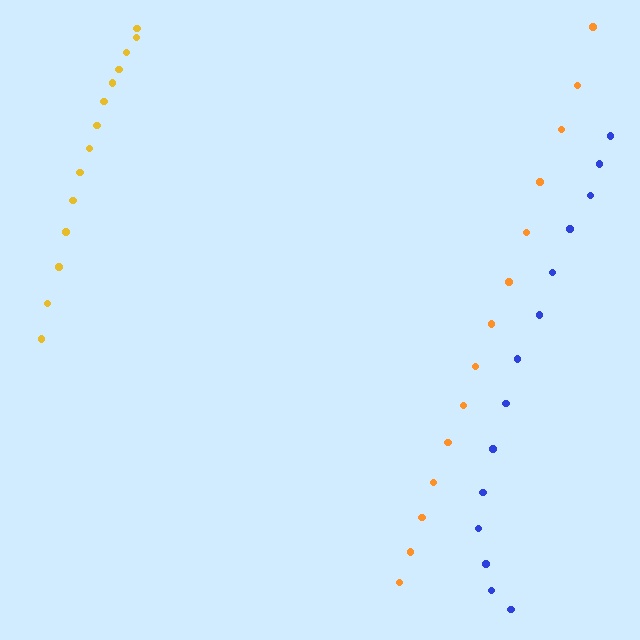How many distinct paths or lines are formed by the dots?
There are 3 distinct paths.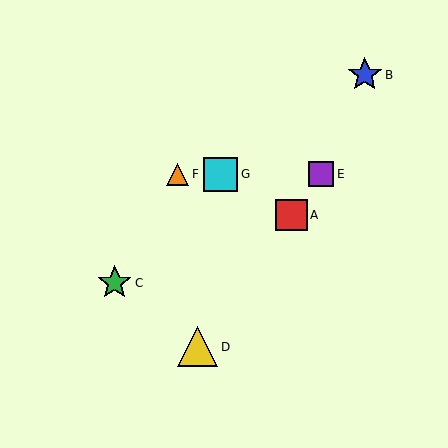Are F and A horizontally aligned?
No, F is at y≈174 and A is at y≈215.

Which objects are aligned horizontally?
Objects E, F, G are aligned horizontally.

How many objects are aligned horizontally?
3 objects (E, F, G) are aligned horizontally.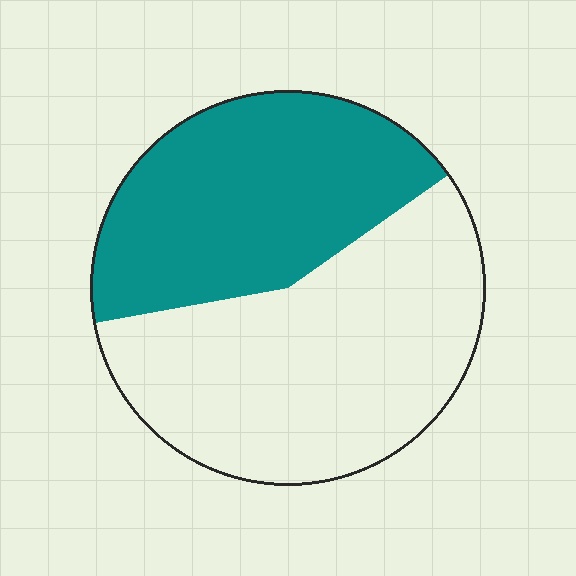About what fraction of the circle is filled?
About two fifths (2/5).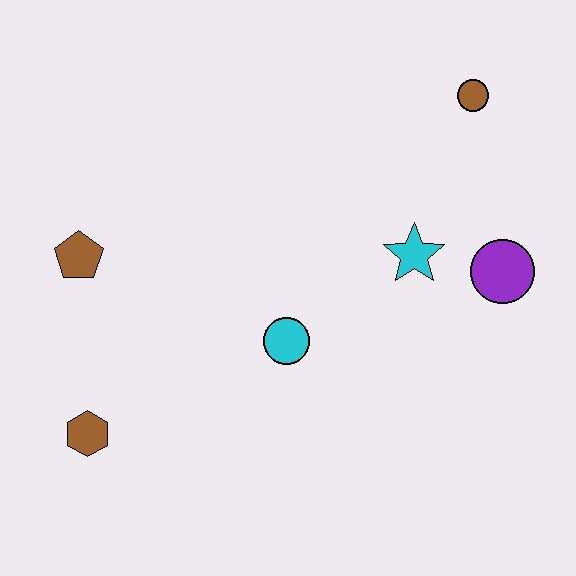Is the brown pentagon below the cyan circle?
No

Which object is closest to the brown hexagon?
The brown pentagon is closest to the brown hexagon.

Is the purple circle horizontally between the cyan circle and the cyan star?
No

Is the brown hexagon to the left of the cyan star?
Yes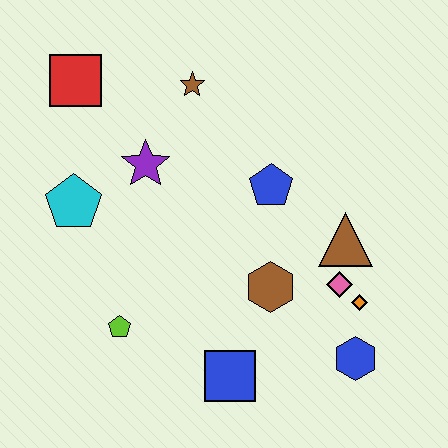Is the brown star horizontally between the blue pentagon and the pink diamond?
No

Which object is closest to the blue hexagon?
The orange diamond is closest to the blue hexagon.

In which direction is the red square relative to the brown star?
The red square is to the left of the brown star.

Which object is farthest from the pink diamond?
The red square is farthest from the pink diamond.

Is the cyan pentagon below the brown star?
Yes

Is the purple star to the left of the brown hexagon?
Yes